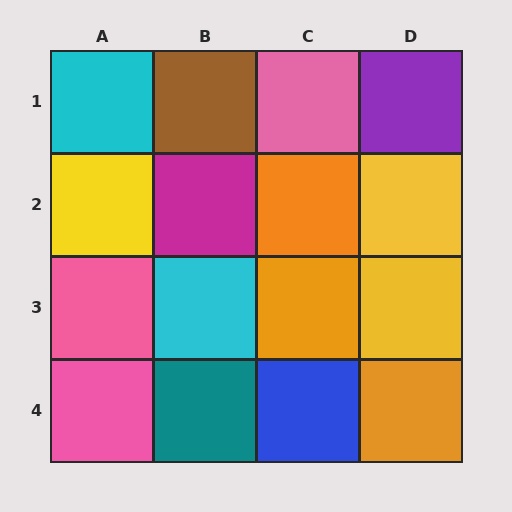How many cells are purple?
1 cell is purple.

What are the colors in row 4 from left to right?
Pink, teal, blue, orange.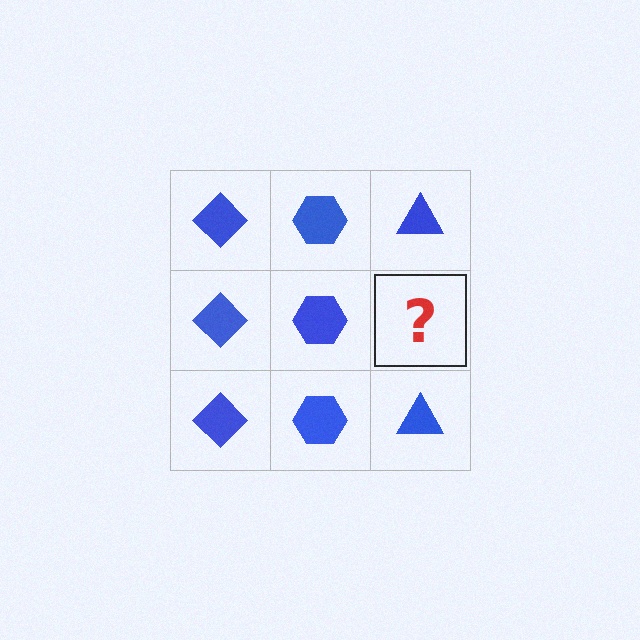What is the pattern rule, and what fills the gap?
The rule is that each column has a consistent shape. The gap should be filled with a blue triangle.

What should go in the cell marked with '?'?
The missing cell should contain a blue triangle.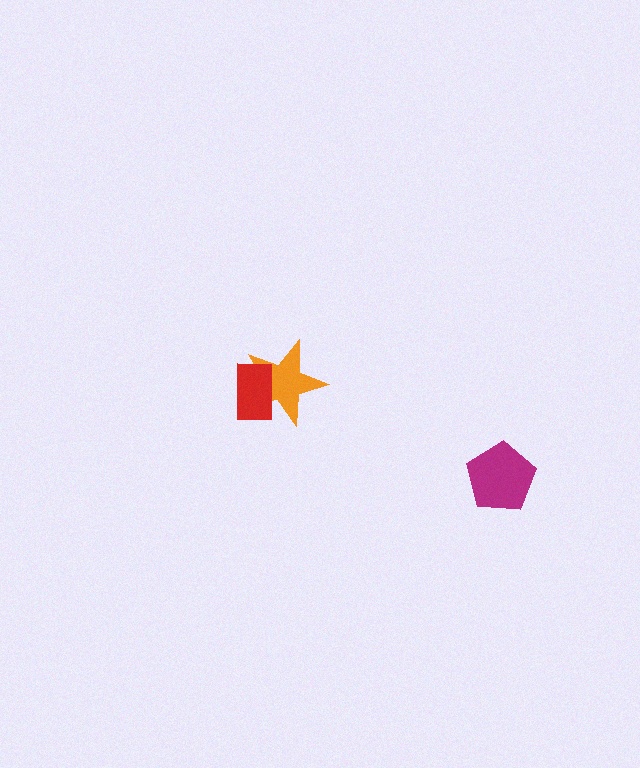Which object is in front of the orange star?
The red rectangle is in front of the orange star.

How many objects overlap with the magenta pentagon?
0 objects overlap with the magenta pentagon.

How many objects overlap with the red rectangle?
1 object overlaps with the red rectangle.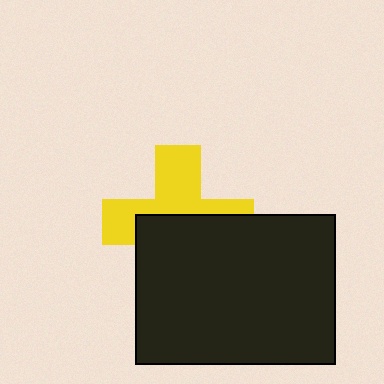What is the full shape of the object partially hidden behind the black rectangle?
The partially hidden object is a yellow cross.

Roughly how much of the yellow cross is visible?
About half of it is visible (roughly 48%).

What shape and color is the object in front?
The object in front is a black rectangle.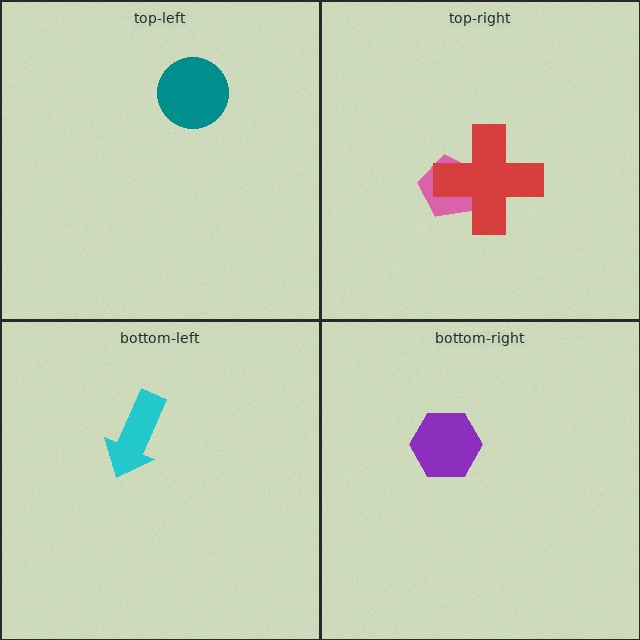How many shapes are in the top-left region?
1.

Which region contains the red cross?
The top-right region.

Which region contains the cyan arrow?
The bottom-left region.